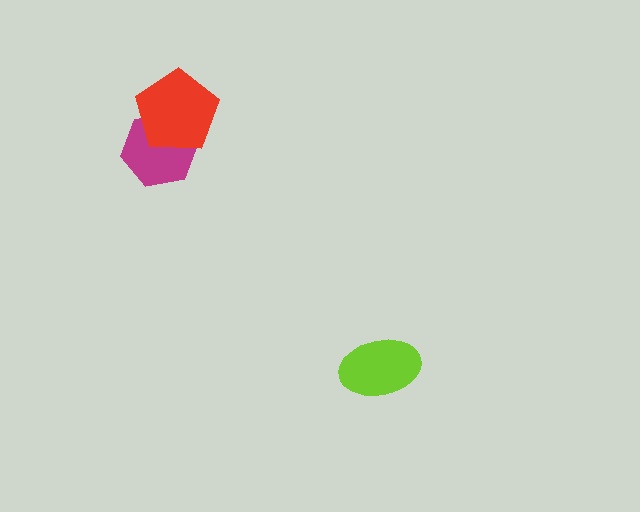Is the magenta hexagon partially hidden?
Yes, it is partially covered by another shape.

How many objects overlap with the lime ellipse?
0 objects overlap with the lime ellipse.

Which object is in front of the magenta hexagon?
The red pentagon is in front of the magenta hexagon.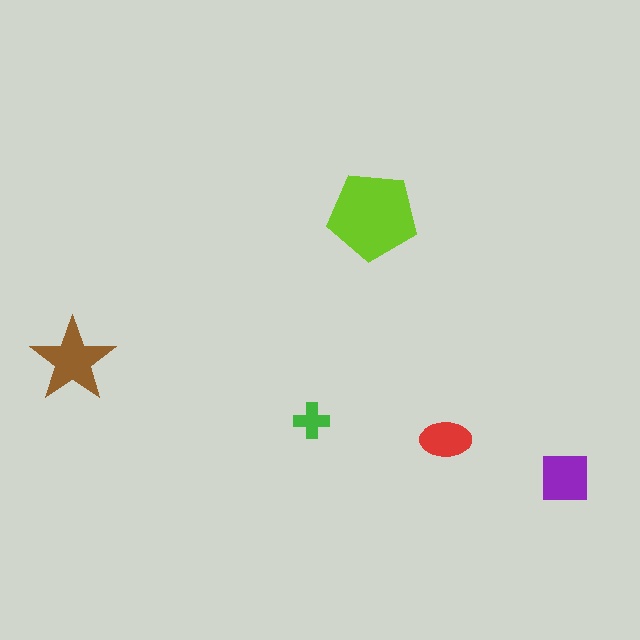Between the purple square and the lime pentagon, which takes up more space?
The lime pentagon.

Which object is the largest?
The lime pentagon.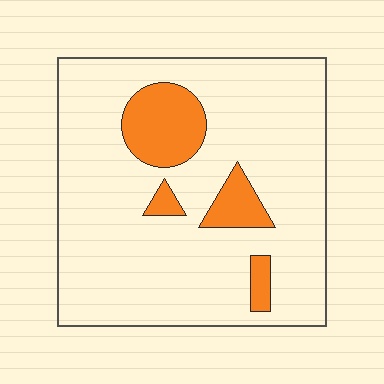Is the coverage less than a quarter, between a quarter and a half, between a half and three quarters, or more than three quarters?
Less than a quarter.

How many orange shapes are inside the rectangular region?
4.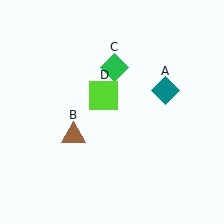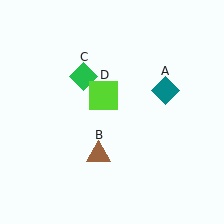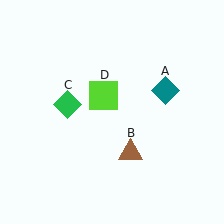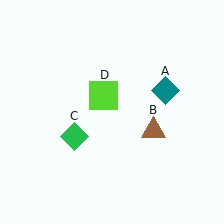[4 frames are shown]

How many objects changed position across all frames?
2 objects changed position: brown triangle (object B), green diamond (object C).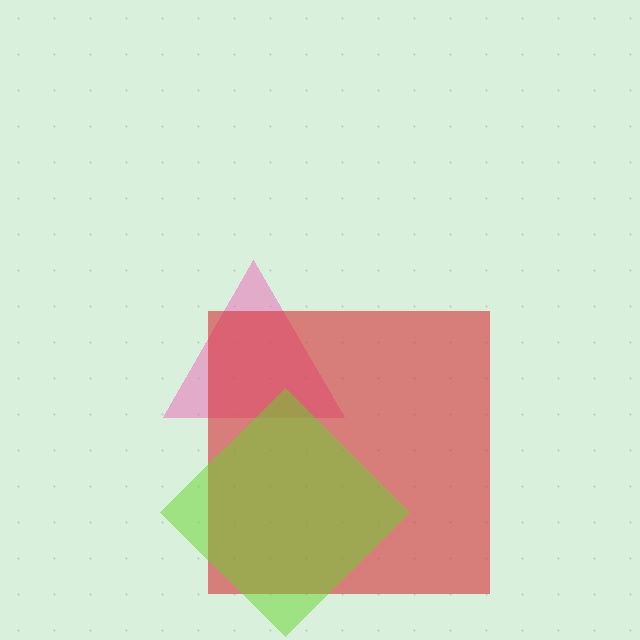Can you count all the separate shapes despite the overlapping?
Yes, there are 3 separate shapes.